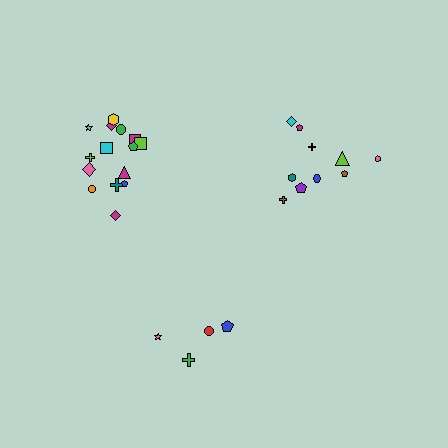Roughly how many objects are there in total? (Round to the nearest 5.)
Roughly 30 objects in total.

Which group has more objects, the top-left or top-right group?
The top-left group.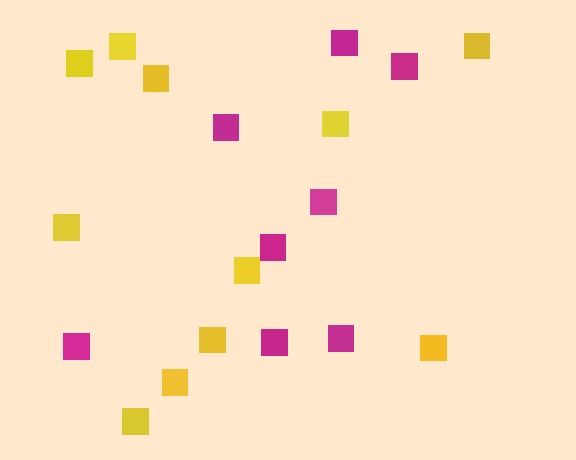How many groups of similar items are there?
There are 2 groups: one group of magenta squares (8) and one group of yellow squares (11).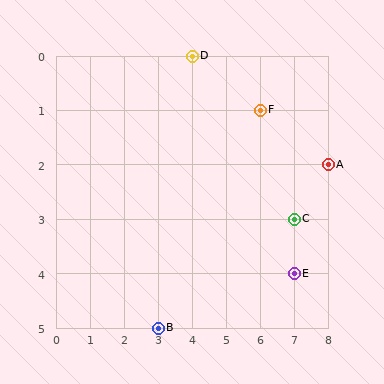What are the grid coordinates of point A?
Point A is at grid coordinates (8, 2).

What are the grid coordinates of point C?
Point C is at grid coordinates (7, 3).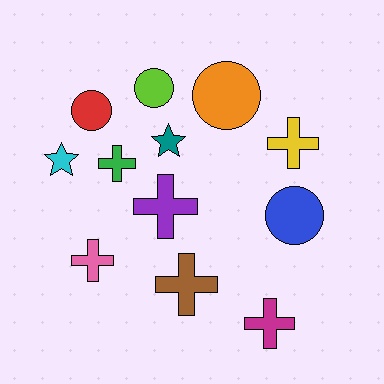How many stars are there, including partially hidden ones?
There are 2 stars.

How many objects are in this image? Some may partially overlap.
There are 12 objects.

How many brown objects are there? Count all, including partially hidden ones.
There is 1 brown object.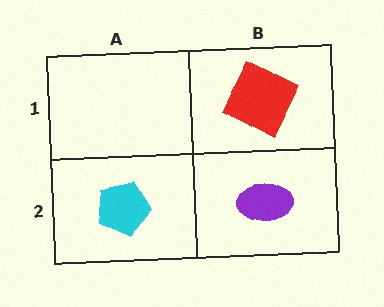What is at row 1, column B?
A red square.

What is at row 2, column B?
A purple ellipse.